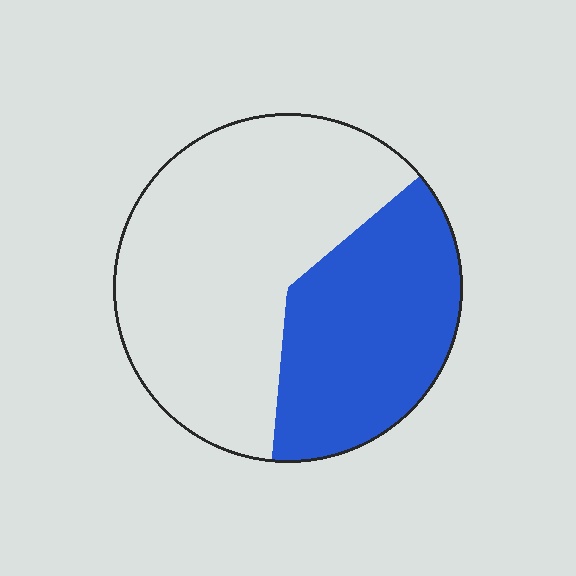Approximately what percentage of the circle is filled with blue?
Approximately 40%.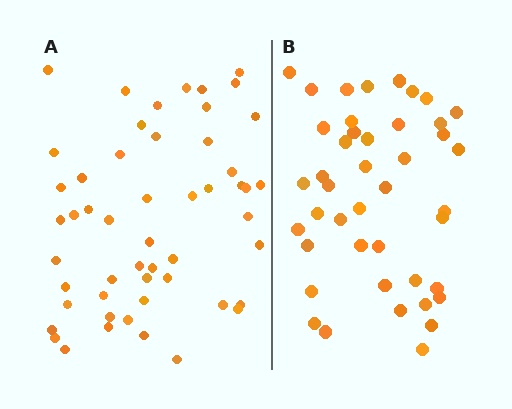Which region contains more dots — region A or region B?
Region A (the left region) has more dots.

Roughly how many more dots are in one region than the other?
Region A has roughly 8 or so more dots than region B.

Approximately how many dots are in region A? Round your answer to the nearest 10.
About 50 dots. (The exact count is 52, which rounds to 50.)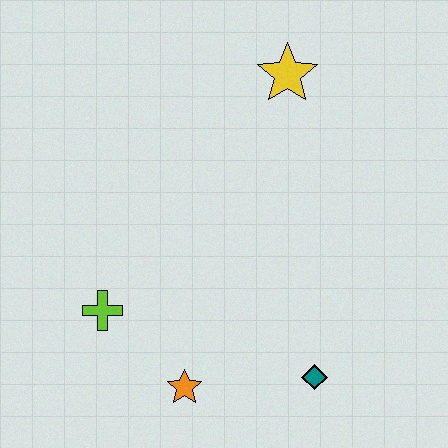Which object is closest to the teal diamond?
The orange star is closest to the teal diamond.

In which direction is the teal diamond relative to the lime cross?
The teal diamond is to the right of the lime cross.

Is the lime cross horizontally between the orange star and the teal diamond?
No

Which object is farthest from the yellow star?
The orange star is farthest from the yellow star.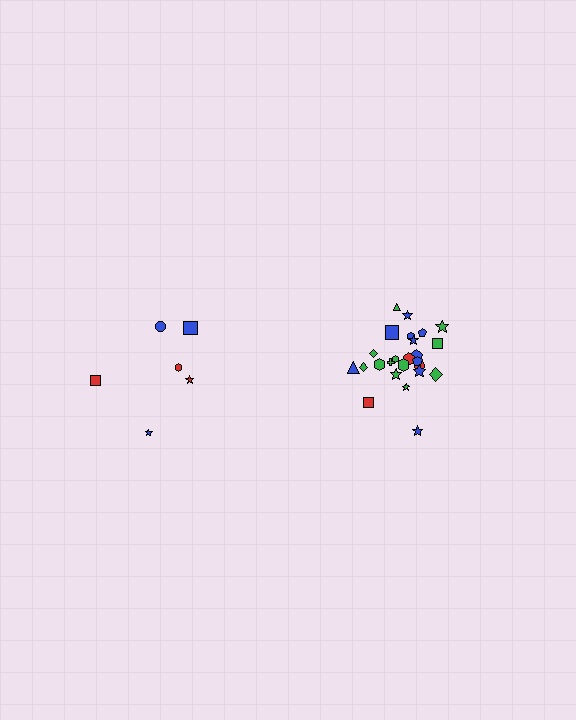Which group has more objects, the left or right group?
The right group.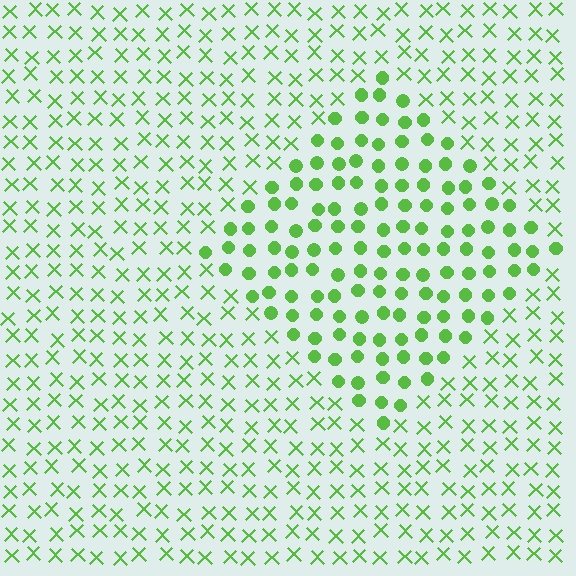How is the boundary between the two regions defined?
The boundary is defined by a change in element shape: circles inside vs. X marks outside. All elements share the same color and spacing.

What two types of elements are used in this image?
The image uses circles inside the diamond region and X marks outside it.